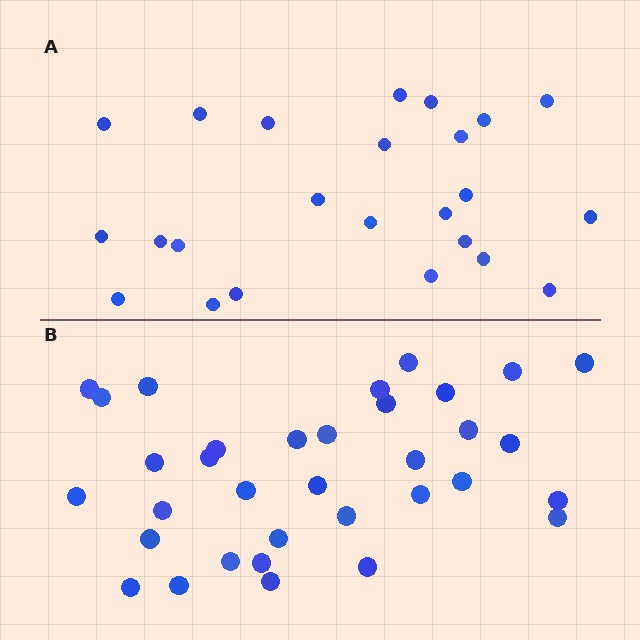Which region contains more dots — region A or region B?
Region B (the bottom region) has more dots.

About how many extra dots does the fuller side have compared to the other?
Region B has roughly 10 or so more dots than region A.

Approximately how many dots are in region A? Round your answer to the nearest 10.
About 20 dots. (The exact count is 24, which rounds to 20.)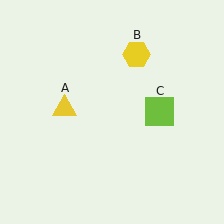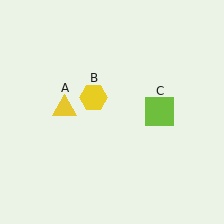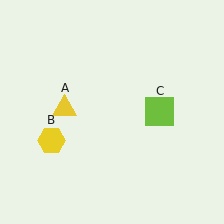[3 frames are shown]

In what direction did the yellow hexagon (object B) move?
The yellow hexagon (object B) moved down and to the left.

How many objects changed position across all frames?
1 object changed position: yellow hexagon (object B).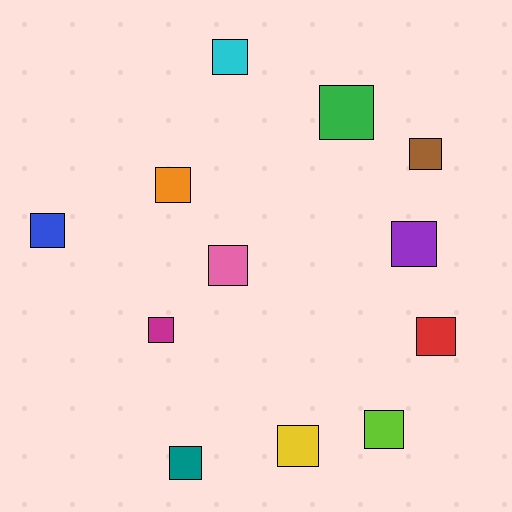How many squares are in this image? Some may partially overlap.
There are 12 squares.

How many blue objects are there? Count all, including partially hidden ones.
There is 1 blue object.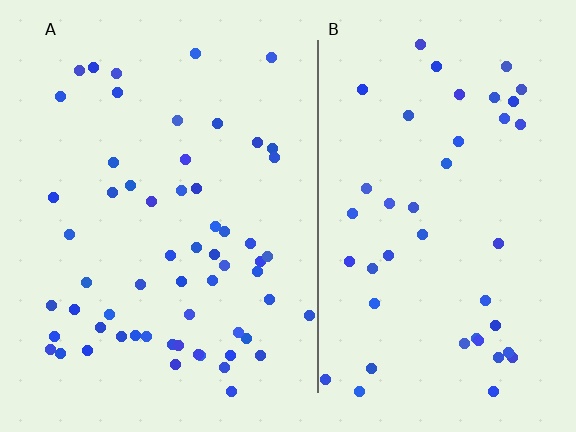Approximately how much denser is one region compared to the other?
Approximately 1.3× — region A over region B.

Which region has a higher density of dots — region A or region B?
A (the left).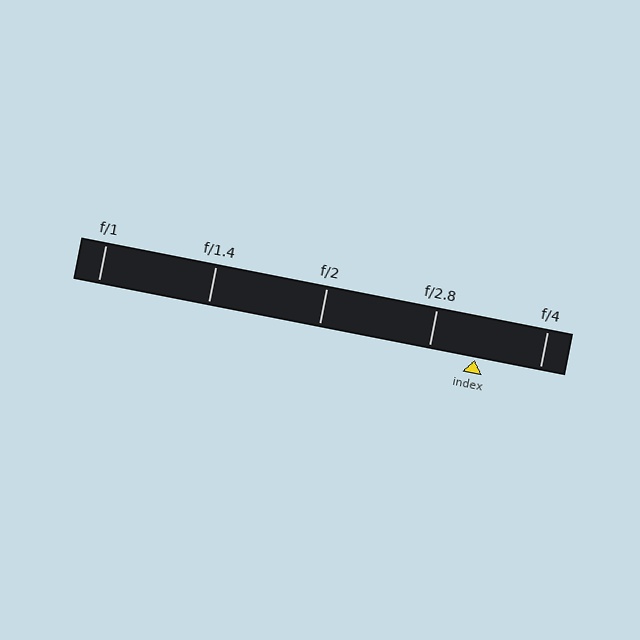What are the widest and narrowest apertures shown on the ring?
The widest aperture shown is f/1 and the narrowest is f/4.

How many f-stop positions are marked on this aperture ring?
There are 5 f-stop positions marked.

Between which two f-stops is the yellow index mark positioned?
The index mark is between f/2.8 and f/4.